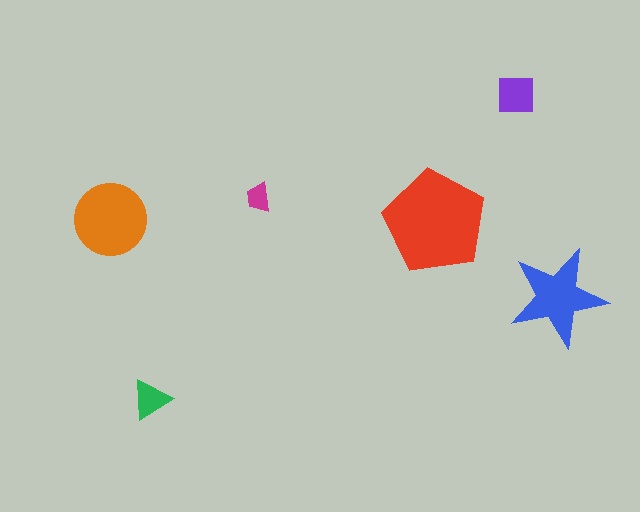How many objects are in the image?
There are 6 objects in the image.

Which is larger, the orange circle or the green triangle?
The orange circle.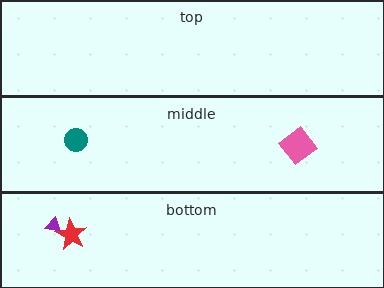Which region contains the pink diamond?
The middle region.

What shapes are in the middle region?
The teal circle, the pink diamond.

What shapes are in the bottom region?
The red star, the purple triangle.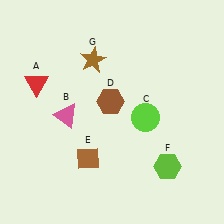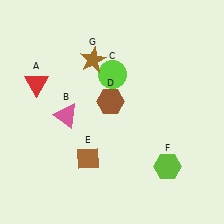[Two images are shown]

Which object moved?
The lime circle (C) moved up.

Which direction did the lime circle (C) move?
The lime circle (C) moved up.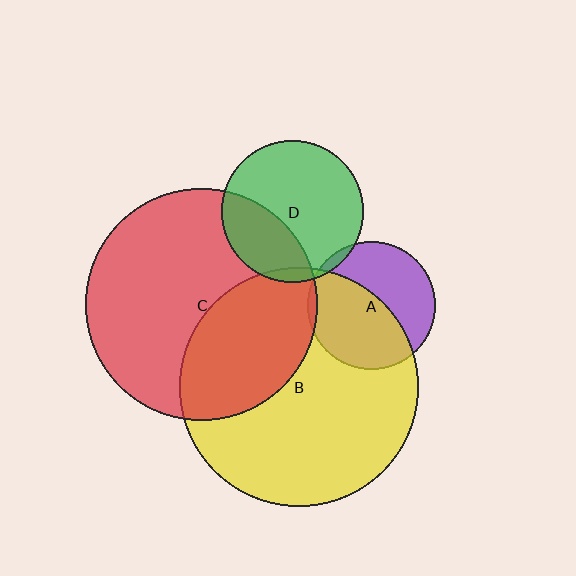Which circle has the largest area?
Circle B (yellow).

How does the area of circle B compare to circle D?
Approximately 2.8 times.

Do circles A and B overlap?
Yes.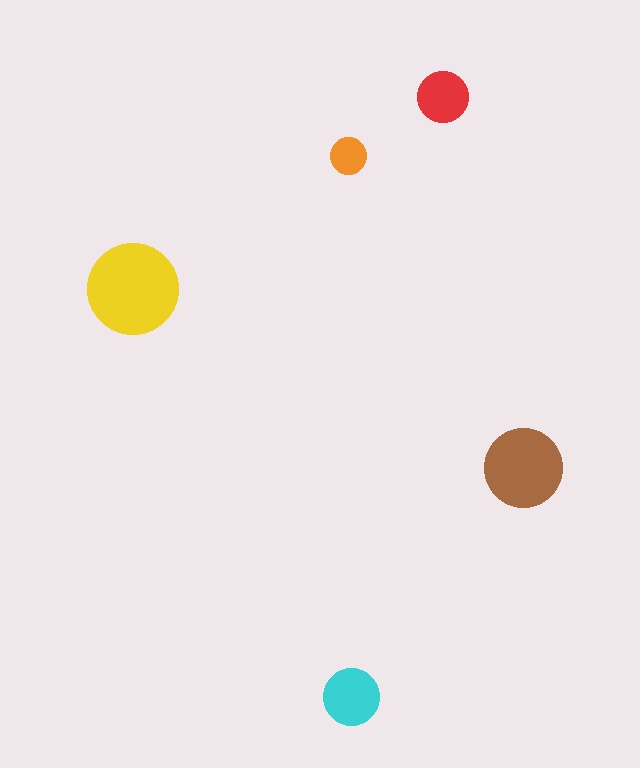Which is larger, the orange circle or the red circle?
The red one.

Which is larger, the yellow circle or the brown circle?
The yellow one.